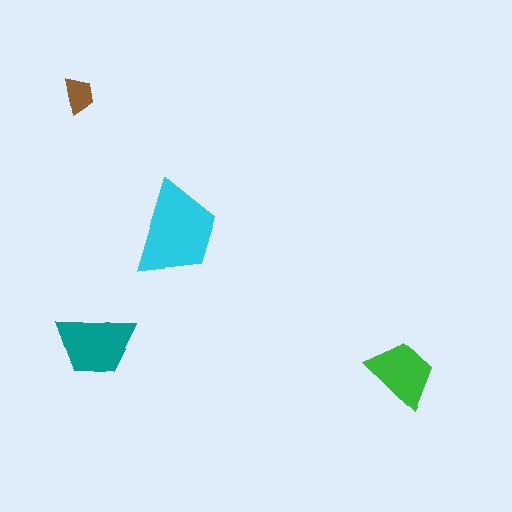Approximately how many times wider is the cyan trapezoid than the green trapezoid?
About 1.5 times wider.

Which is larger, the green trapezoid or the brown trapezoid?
The green one.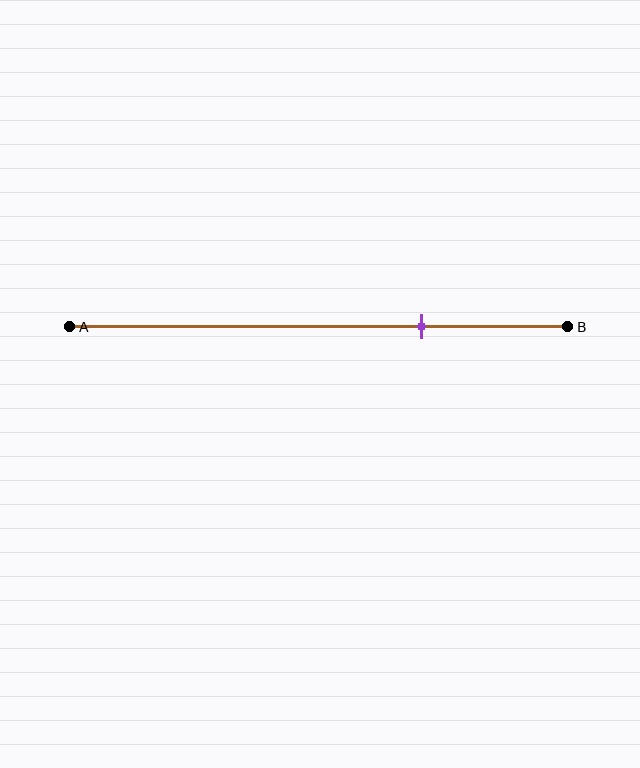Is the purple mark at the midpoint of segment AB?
No, the mark is at about 70% from A, not at the 50% midpoint.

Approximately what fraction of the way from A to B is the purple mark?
The purple mark is approximately 70% of the way from A to B.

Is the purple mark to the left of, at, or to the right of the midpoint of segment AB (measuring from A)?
The purple mark is to the right of the midpoint of segment AB.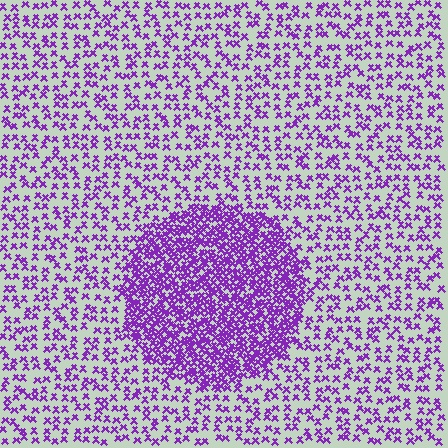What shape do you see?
I see a circle.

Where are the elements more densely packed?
The elements are more densely packed inside the circle boundary.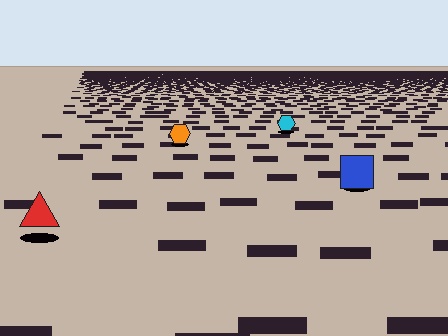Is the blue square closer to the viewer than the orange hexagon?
Yes. The blue square is closer — you can tell from the texture gradient: the ground texture is coarser near it.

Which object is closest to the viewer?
The red triangle is closest. The texture marks near it are larger and more spread out.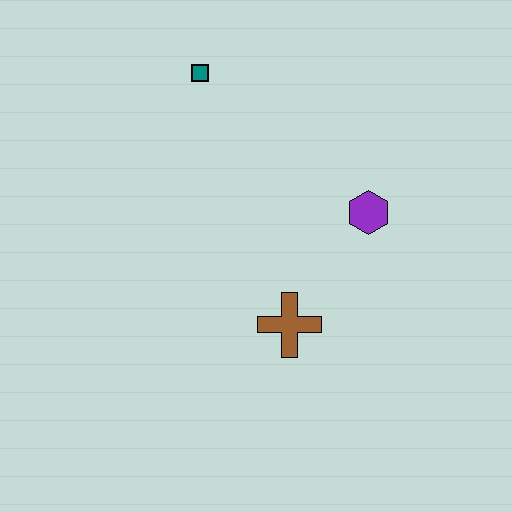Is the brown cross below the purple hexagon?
Yes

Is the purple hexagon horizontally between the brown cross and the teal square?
No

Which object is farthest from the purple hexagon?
The teal square is farthest from the purple hexagon.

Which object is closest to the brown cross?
The purple hexagon is closest to the brown cross.